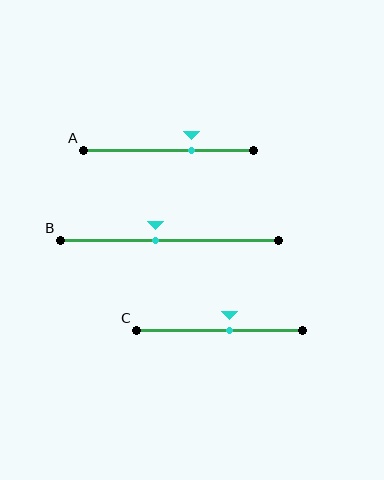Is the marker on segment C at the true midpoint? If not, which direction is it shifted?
No, the marker on segment C is shifted to the right by about 6% of the segment length.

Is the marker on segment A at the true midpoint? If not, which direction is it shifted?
No, the marker on segment A is shifted to the right by about 14% of the segment length.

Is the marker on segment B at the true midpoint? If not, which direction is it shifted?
No, the marker on segment B is shifted to the left by about 6% of the segment length.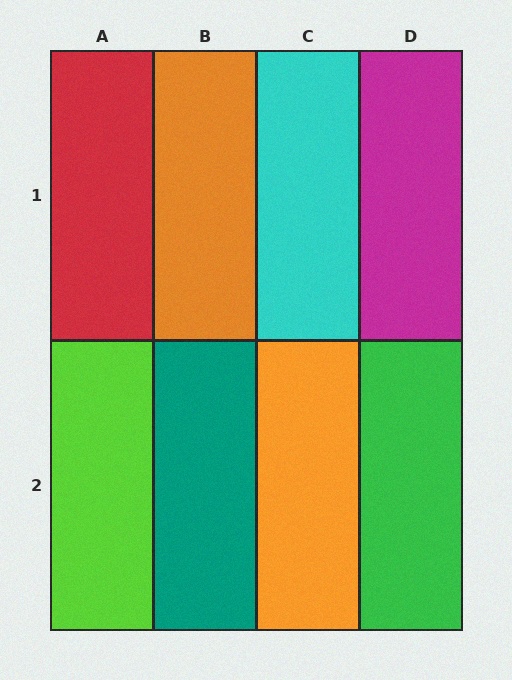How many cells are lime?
1 cell is lime.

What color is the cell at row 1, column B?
Orange.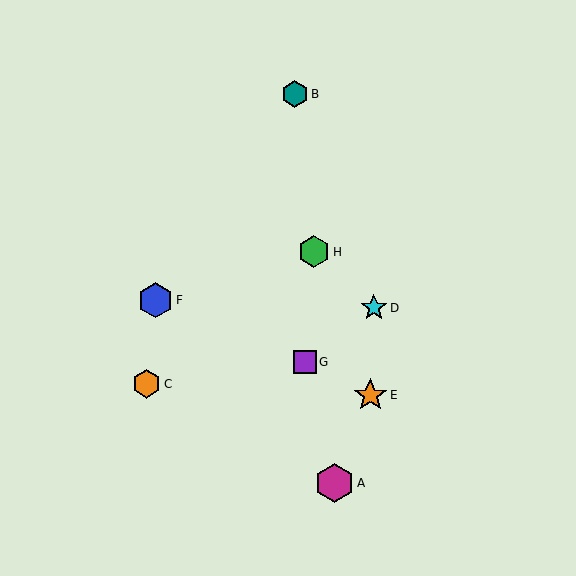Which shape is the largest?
The magenta hexagon (labeled A) is the largest.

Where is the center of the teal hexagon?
The center of the teal hexagon is at (295, 94).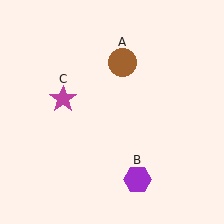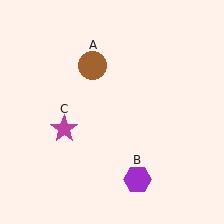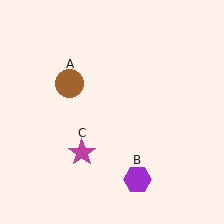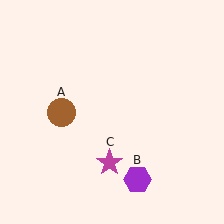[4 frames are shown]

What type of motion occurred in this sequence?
The brown circle (object A), magenta star (object C) rotated counterclockwise around the center of the scene.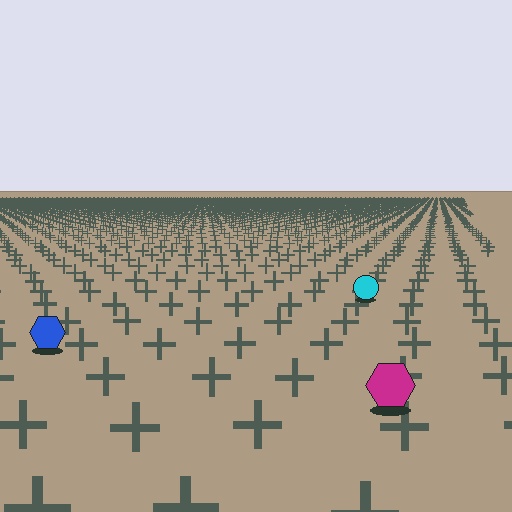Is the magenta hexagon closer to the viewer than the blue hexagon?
Yes. The magenta hexagon is closer — you can tell from the texture gradient: the ground texture is coarser near it.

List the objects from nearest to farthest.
From nearest to farthest: the magenta hexagon, the blue hexagon, the cyan circle.